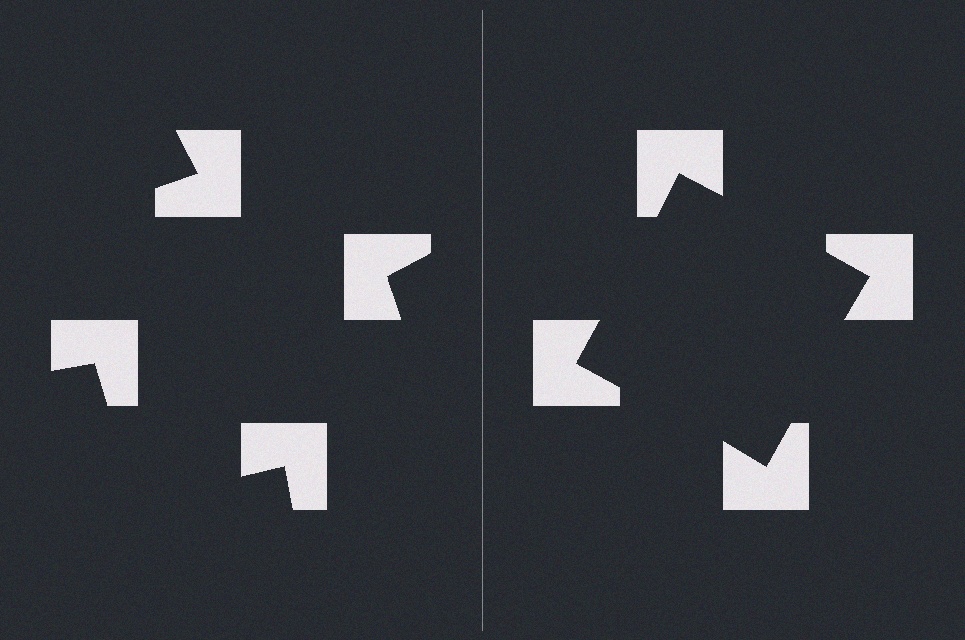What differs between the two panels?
The notched squares are positioned identically on both sides; only the wedge orientations differ. On the right they align to a square; on the left they are misaligned.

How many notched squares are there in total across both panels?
8 — 4 on each side.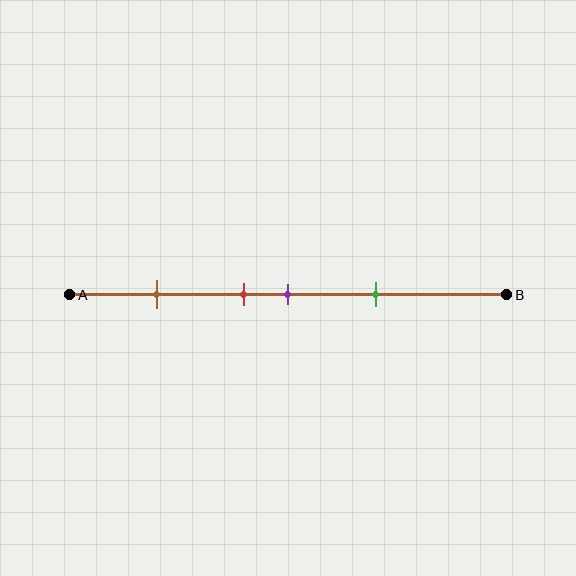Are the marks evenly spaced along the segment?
No, the marks are not evenly spaced.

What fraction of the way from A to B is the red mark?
The red mark is approximately 40% (0.4) of the way from A to B.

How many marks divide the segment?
There are 4 marks dividing the segment.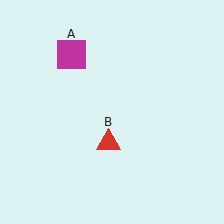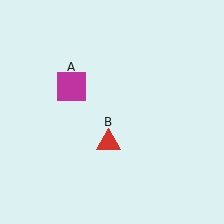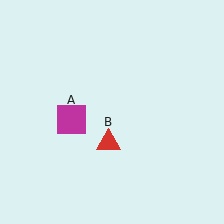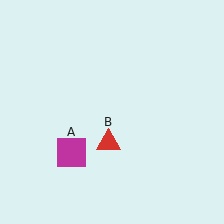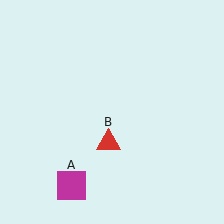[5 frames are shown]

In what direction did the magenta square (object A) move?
The magenta square (object A) moved down.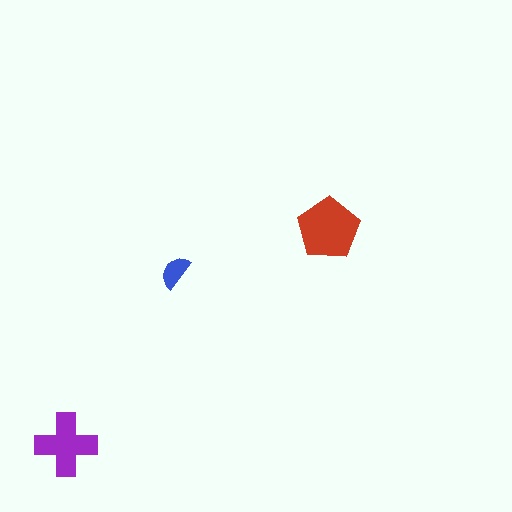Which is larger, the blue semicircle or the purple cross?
The purple cross.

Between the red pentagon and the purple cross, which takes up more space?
The red pentagon.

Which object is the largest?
The red pentagon.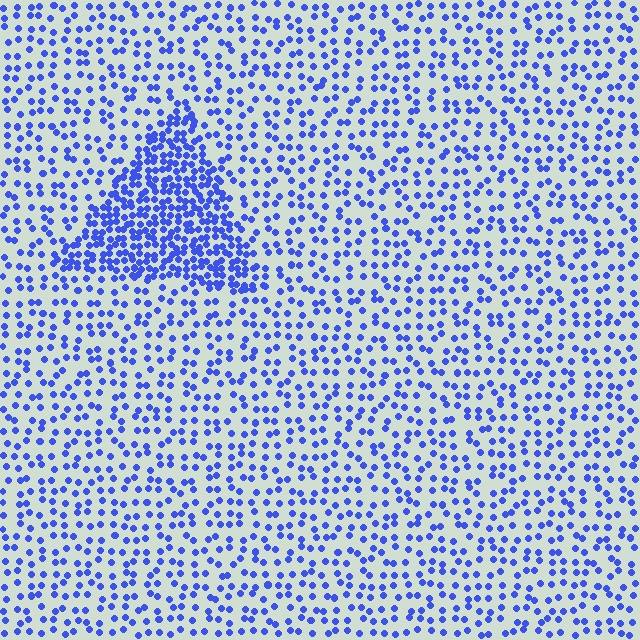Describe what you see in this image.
The image contains small blue elements arranged at two different densities. A triangle-shaped region is visible where the elements are more densely packed than the surrounding area.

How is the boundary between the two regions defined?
The boundary is defined by a change in element density (approximately 2.4x ratio). All elements are the same color, size, and shape.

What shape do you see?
I see a triangle.